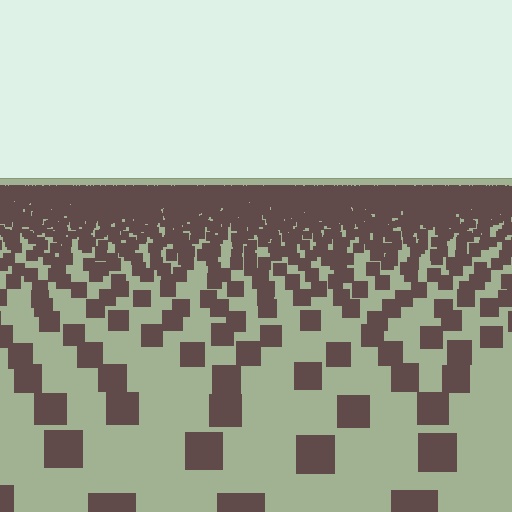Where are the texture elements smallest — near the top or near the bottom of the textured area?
Near the top.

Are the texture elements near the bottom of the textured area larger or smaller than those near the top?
Larger. Near the bottom, elements are closer to the viewer and appear at a bigger on-screen size.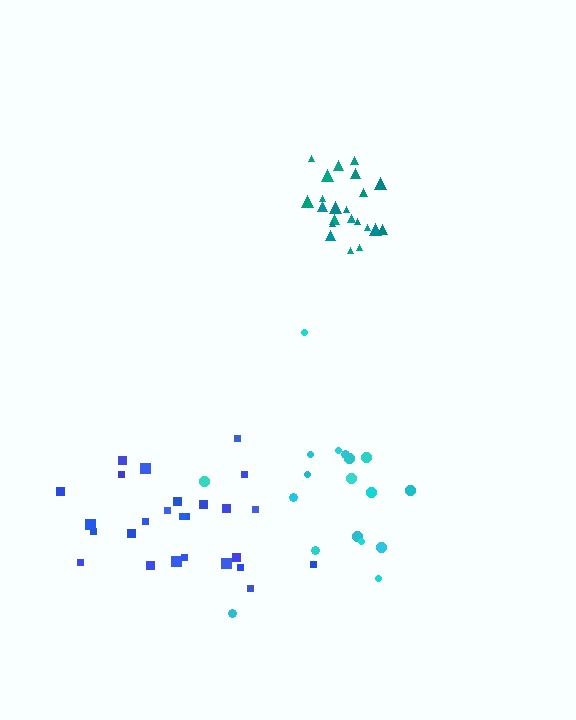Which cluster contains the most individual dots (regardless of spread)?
Blue (26).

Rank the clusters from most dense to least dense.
teal, blue, cyan.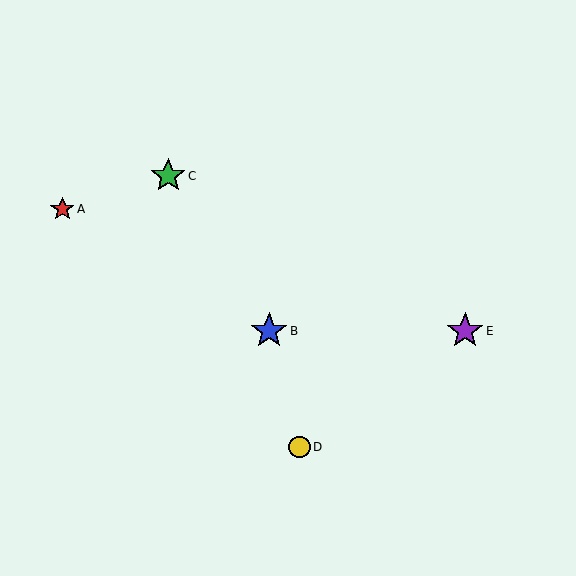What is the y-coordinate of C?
Object C is at y≈176.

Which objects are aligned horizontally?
Objects B, E are aligned horizontally.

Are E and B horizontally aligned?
Yes, both are at y≈331.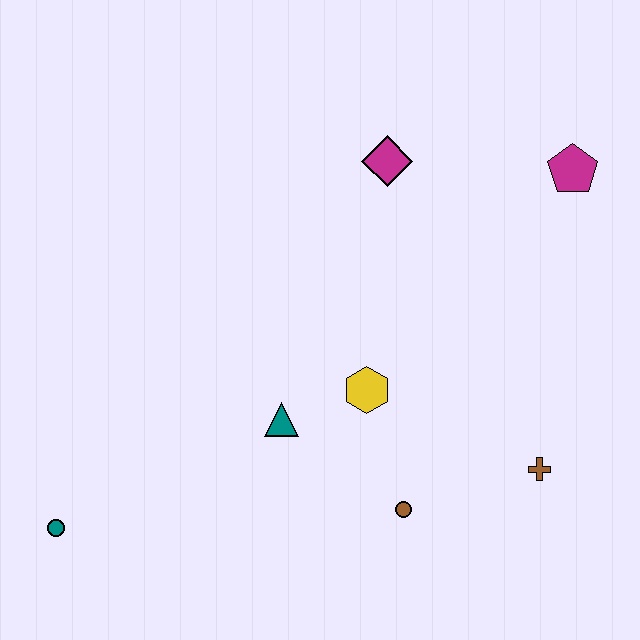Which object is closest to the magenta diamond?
The magenta pentagon is closest to the magenta diamond.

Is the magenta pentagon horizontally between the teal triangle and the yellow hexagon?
No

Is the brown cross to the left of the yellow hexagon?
No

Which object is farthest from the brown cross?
The teal circle is farthest from the brown cross.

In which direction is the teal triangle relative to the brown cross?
The teal triangle is to the left of the brown cross.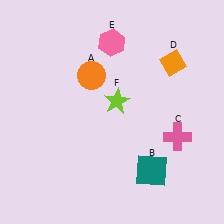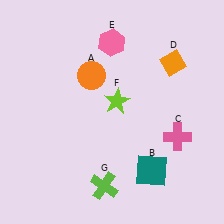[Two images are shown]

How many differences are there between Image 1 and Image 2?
There is 1 difference between the two images.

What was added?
A lime cross (G) was added in Image 2.